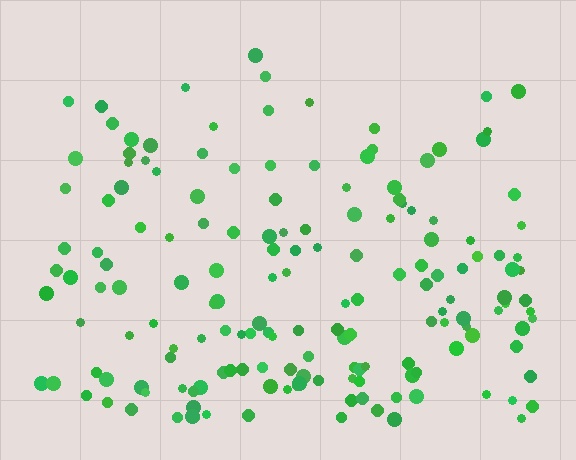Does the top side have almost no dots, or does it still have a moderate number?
Still a moderate number, just noticeably fewer than the bottom.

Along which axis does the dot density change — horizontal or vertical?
Vertical.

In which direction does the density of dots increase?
From top to bottom, with the bottom side densest.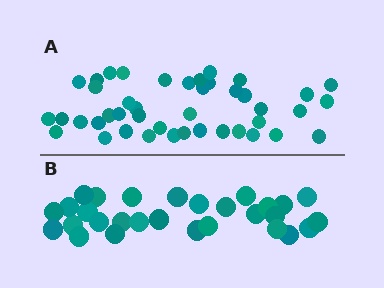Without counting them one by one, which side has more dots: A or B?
Region A (the top region) has more dots.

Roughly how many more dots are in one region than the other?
Region A has approximately 15 more dots than region B.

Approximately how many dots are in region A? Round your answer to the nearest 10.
About 40 dots. (The exact count is 43, which rounds to 40.)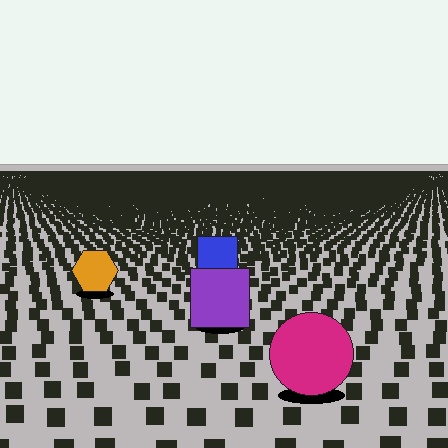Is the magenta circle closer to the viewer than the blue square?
Yes. The magenta circle is closer — you can tell from the texture gradient: the ground texture is coarser near it.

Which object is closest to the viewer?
The magenta circle is closest. The texture marks near it are larger and more spread out.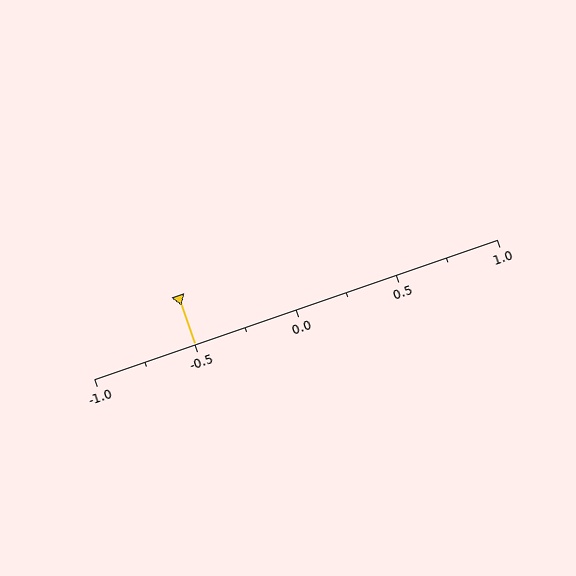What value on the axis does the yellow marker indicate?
The marker indicates approximately -0.5.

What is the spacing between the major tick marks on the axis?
The major ticks are spaced 0.5 apart.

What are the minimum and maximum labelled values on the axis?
The axis runs from -1.0 to 1.0.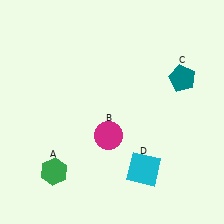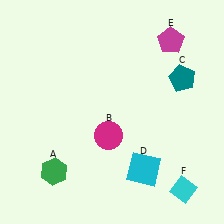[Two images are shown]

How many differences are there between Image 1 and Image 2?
There are 2 differences between the two images.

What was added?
A magenta pentagon (E), a cyan diamond (F) were added in Image 2.